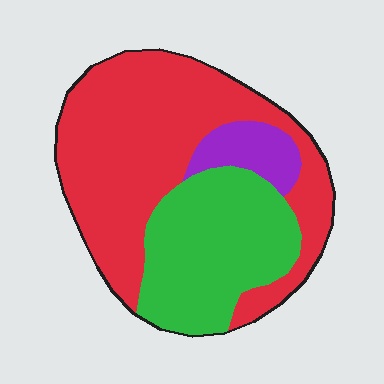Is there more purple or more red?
Red.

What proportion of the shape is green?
Green covers 34% of the shape.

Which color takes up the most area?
Red, at roughly 60%.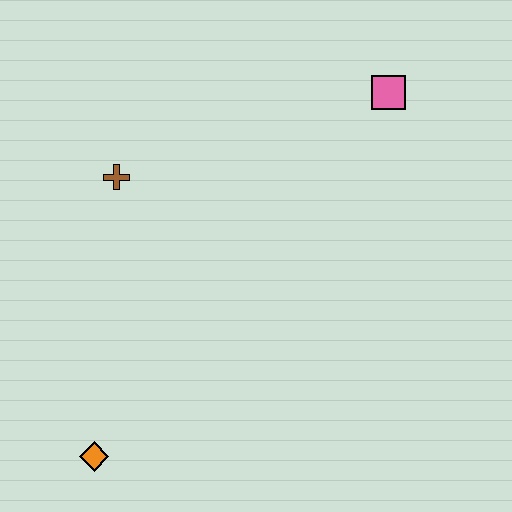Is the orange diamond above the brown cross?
No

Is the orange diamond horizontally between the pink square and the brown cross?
No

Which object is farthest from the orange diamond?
The pink square is farthest from the orange diamond.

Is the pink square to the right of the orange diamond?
Yes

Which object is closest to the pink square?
The brown cross is closest to the pink square.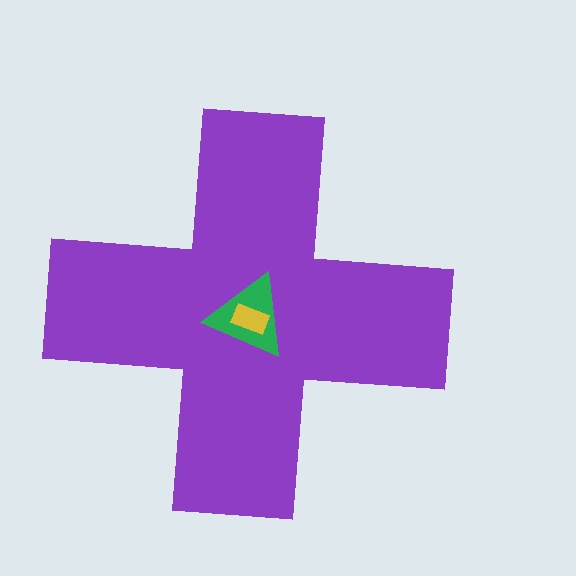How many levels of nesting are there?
3.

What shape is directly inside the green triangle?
The yellow rectangle.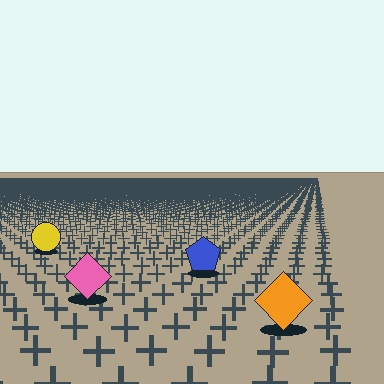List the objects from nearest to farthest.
From nearest to farthest: the orange diamond, the pink diamond, the blue pentagon, the yellow circle.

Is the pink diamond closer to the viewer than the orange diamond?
No. The orange diamond is closer — you can tell from the texture gradient: the ground texture is coarser near it.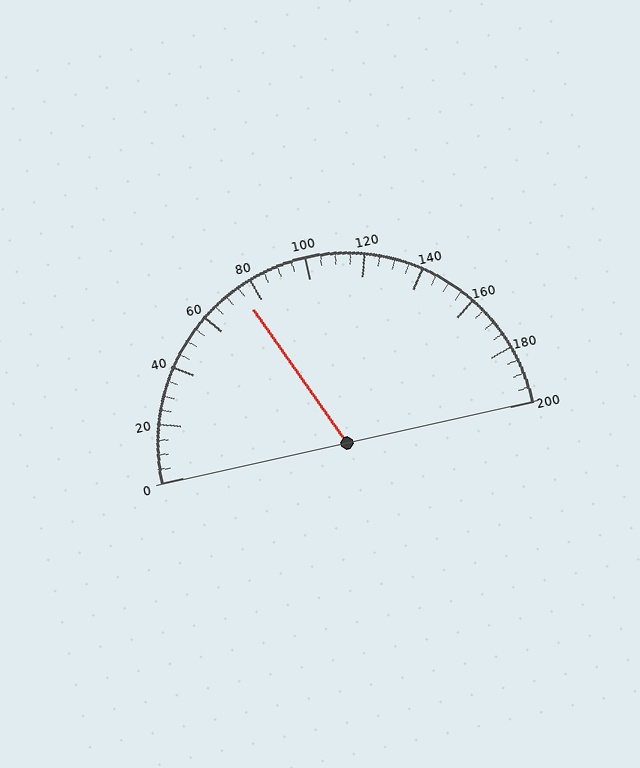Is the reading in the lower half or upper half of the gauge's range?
The reading is in the lower half of the range (0 to 200).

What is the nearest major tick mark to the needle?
The nearest major tick mark is 80.